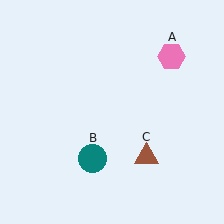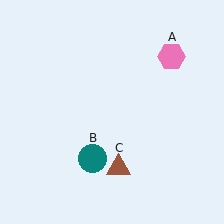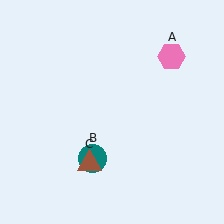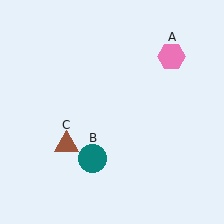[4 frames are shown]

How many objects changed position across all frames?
1 object changed position: brown triangle (object C).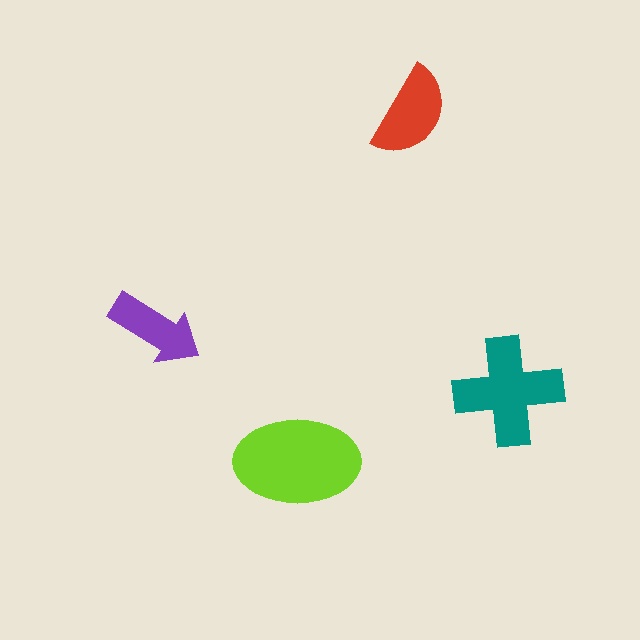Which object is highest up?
The red semicircle is topmost.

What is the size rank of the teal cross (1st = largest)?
2nd.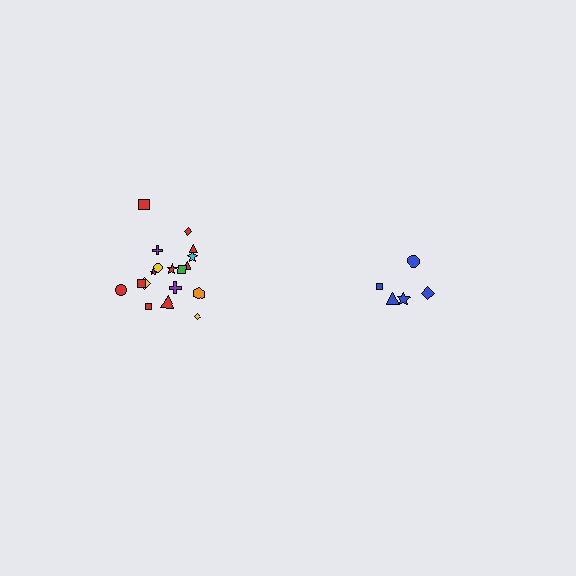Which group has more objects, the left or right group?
The left group.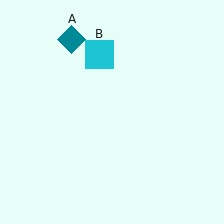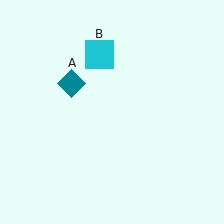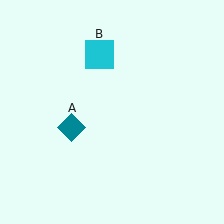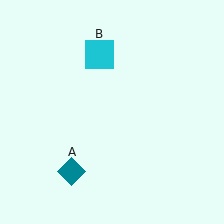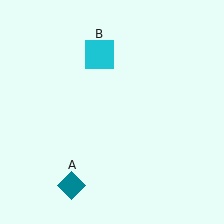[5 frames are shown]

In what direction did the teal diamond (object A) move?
The teal diamond (object A) moved down.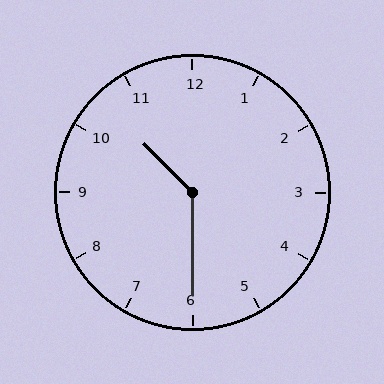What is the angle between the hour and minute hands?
Approximately 135 degrees.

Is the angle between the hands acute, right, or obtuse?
It is obtuse.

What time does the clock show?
10:30.